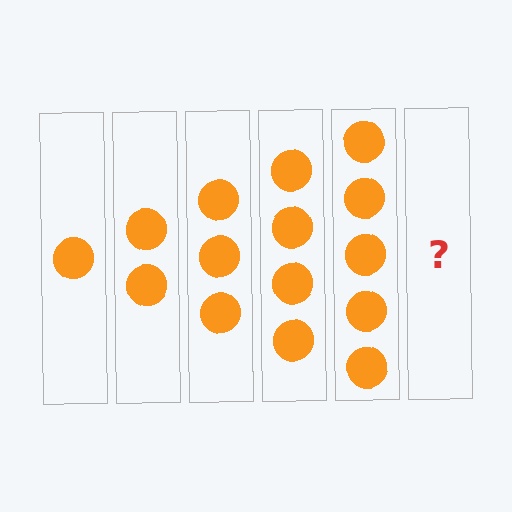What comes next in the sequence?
The next element should be 6 circles.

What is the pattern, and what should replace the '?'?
The pattern is that each step adds one more circle. The '?' should be 6 circles.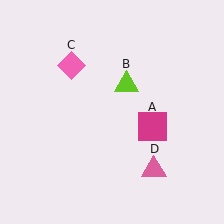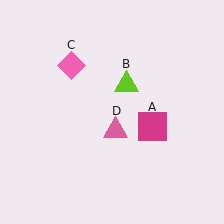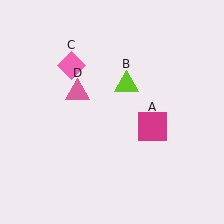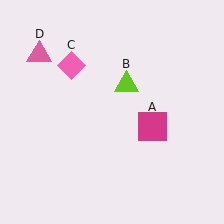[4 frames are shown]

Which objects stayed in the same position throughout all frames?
Magenta square (object A) and lime triangle (object B) and pink diamond (object C) remained stationary.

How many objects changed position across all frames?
1 object changed position: pink triangle (object D).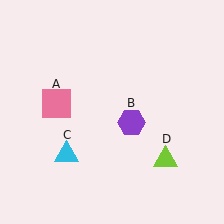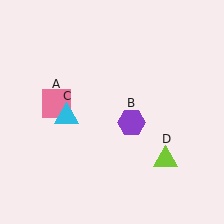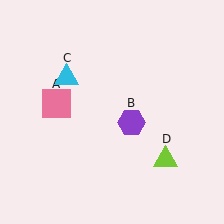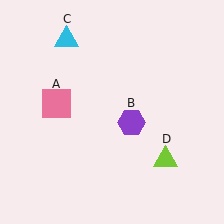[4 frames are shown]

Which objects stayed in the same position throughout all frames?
Pink square (object A) and purple hexagon (object B) and lime triangle (object D) remained stationary.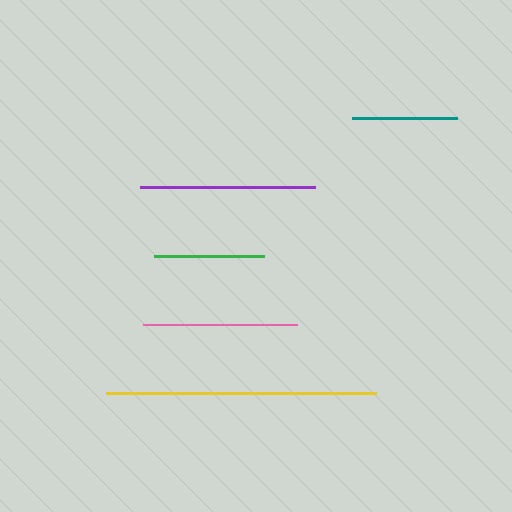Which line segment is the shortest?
The teal line is the shortest at approximately 104 pixels.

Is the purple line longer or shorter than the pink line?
The purple line is longer than the pink line.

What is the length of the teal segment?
The teal segment is approximately 104 pixels long.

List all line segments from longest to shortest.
From longest to shortest: yellow, purple, pink, green, teal.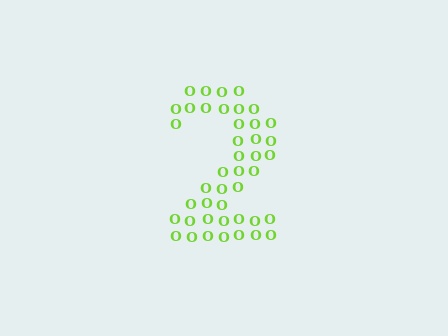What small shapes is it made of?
It is made of small letter O's.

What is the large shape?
The large shape is the digit 2.